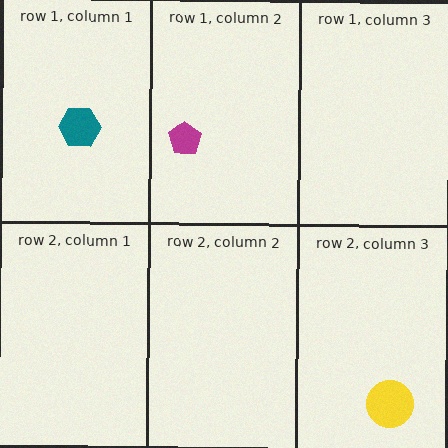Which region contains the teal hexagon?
The row 1, column 1 region.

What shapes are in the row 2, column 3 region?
The yellow circle.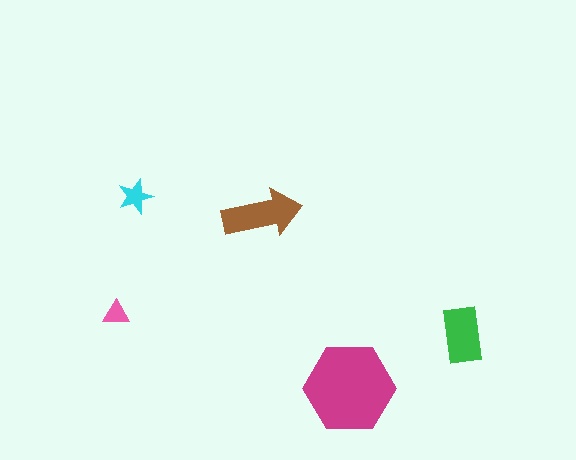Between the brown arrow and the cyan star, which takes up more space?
The brown arrow.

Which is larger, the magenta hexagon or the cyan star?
The magenta hexagon.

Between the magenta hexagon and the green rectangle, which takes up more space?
The magenta hexagon.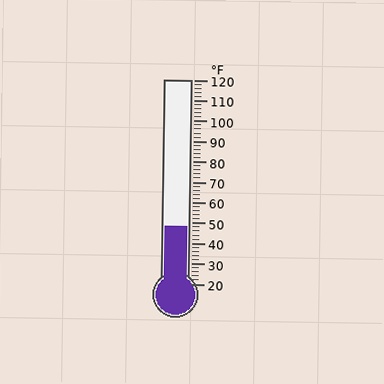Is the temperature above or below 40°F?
The temperature is above 40°F.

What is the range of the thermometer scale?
The thermometer scale ranges from 20°F to 120°F.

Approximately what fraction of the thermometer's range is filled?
The thermometer is filled to approximately 30% of its range.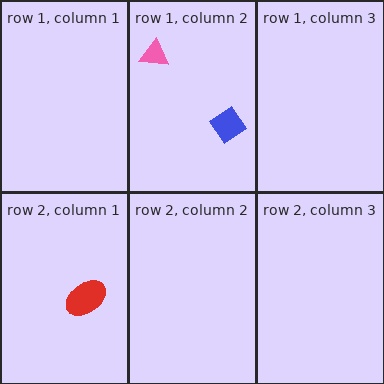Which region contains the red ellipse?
The row 2, column 1 region.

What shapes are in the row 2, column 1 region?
The red ellipse.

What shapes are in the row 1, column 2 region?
The pink triangle, the blue diamond.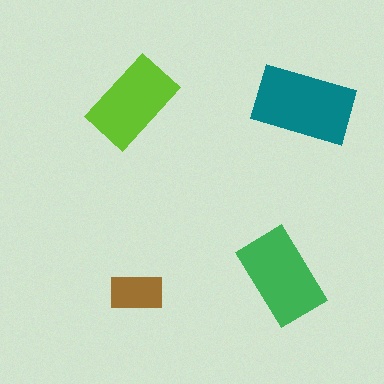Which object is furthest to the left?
The lime rectangle is leftmost.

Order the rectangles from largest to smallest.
the teal one, the green one, the lime one, the brown one.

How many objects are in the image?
There are 4 objects in the image.